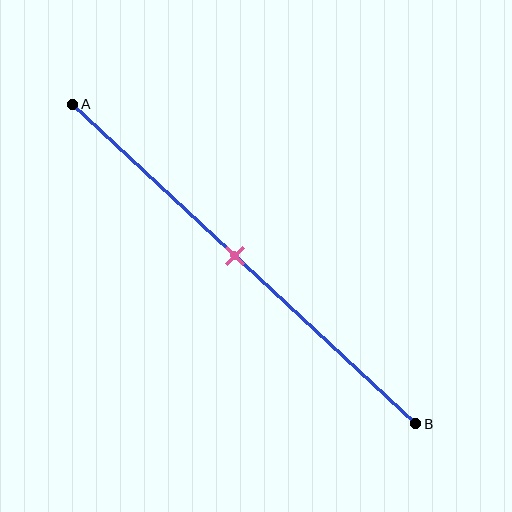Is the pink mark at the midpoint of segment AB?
Yes, the mark is approximately at the midpoint.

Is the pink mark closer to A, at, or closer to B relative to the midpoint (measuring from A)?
The pink mark is approximately at the midpoint of segment AB.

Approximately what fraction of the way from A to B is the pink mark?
The pink mark is approximately 45% of the way from A to B.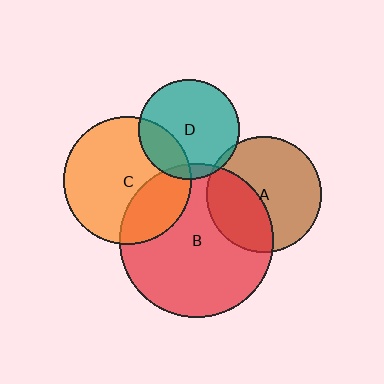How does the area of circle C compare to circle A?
Approximately 1.2 times.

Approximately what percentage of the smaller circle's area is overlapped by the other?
Approximately 30%.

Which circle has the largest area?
Circle B (red).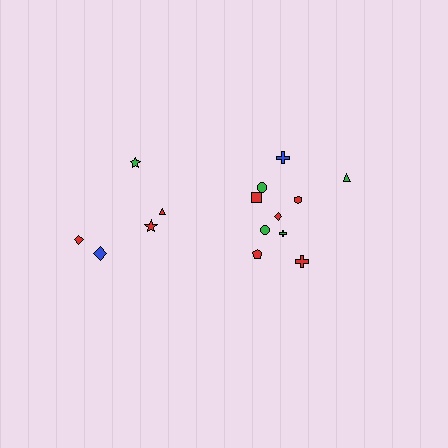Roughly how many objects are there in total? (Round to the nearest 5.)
Roughly 15 objects in total.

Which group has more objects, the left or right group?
The right group.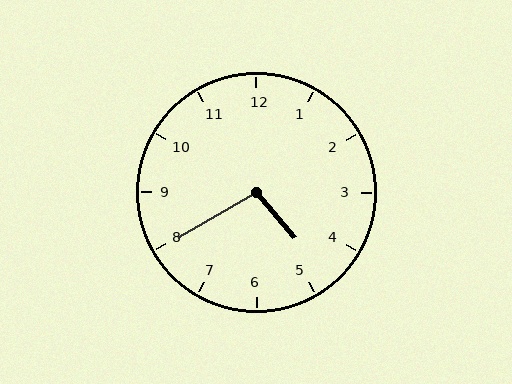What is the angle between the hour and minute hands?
Approximately 100 degrees.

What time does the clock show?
4:40.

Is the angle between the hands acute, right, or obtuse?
It is obtuse.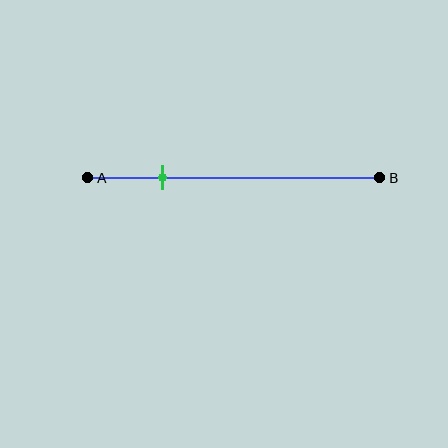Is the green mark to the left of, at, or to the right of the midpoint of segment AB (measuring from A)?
The green mark is to the left of the midpoint of segment AB.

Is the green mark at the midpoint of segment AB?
No, the mark is at about 25% from A, not at the 50% midpoint.